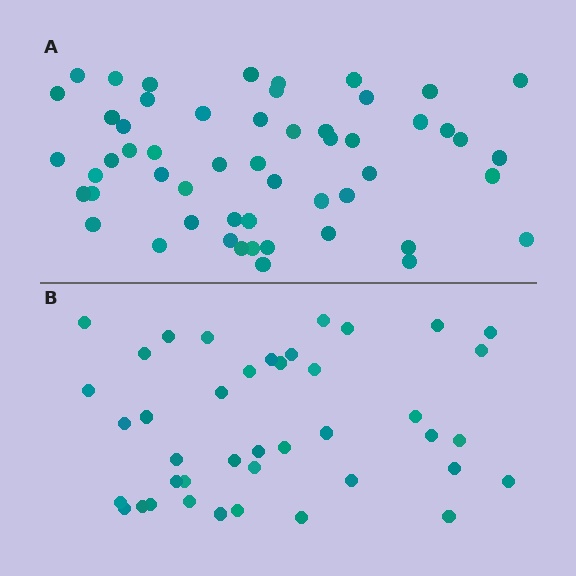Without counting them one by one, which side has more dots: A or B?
Region A (the top region) has more dots.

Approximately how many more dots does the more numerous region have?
Region A has approximately 15 more dots than region B.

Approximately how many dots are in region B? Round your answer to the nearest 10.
About 40 dots. (The exact count is 41, which rounds to 40.)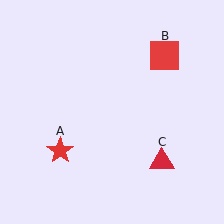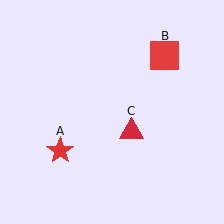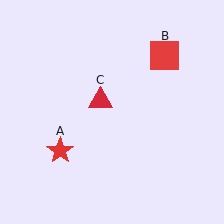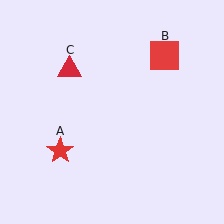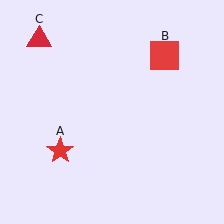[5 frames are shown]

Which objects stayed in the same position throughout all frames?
Red star (object A) and red square (object B) remained stationary.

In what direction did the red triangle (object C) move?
The red triangle (object C) moved up and to the left.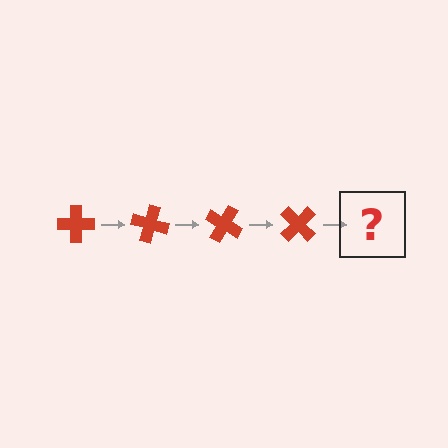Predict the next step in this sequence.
The next step is a red cross rotated 60 degrees.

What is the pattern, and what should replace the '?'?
The pattern is that the cross rotates 15 degrees each step. The '?' should be a red cross rotated 60 degrees.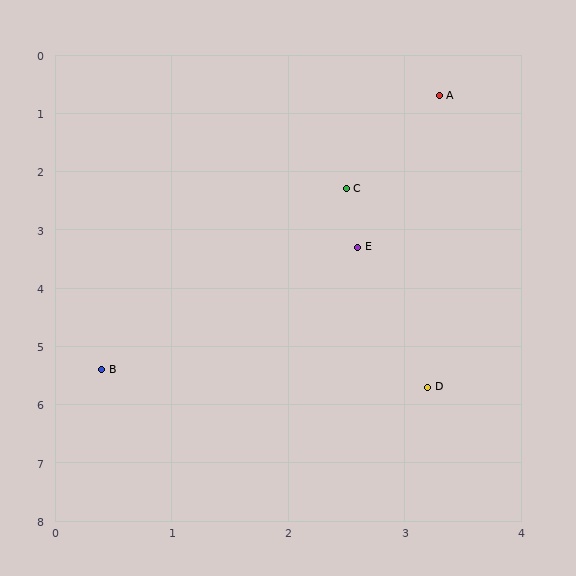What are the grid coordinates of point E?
Point E is at approximately (2.6, 3.3).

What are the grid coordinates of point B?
Point B is at approximately (0.4, 5.4).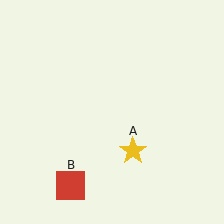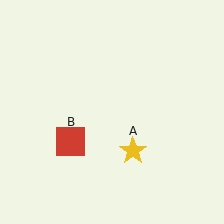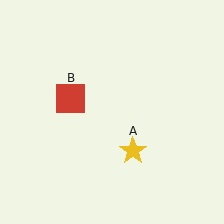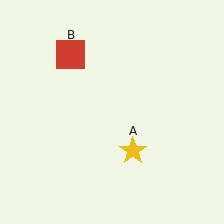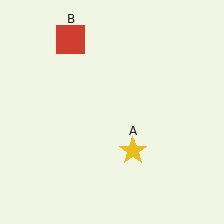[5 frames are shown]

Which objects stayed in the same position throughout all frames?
Yellow star (object A) remained stationary.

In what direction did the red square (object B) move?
The red square (object B) moved up.